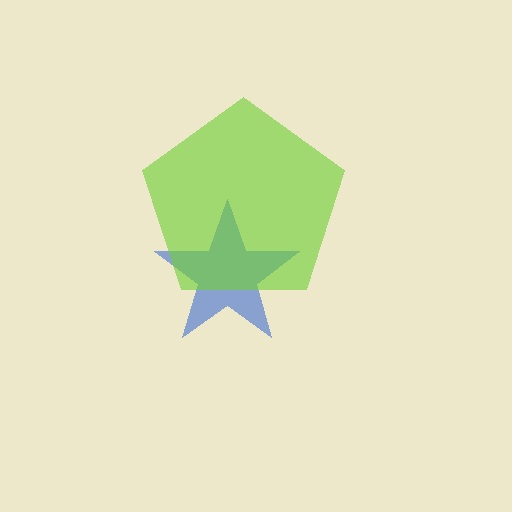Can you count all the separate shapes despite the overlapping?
Yes, there are 2 separate shapes.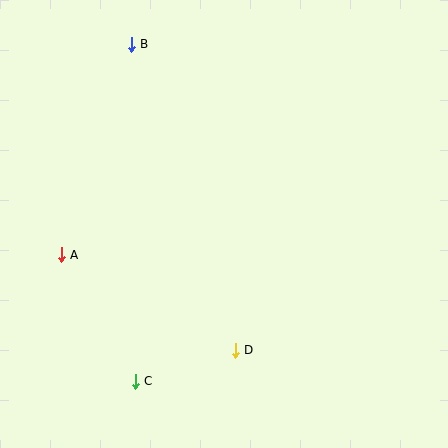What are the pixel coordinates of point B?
Point B is at (131, 44).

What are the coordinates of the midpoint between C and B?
The midpoint between C and B is at (133, 213).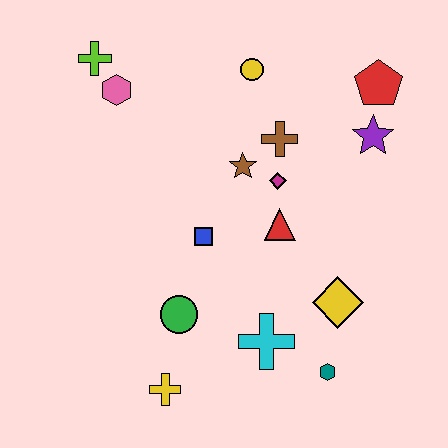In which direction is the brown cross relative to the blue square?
The brown cross is above the blue square.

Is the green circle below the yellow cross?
No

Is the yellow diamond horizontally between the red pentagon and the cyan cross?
Yes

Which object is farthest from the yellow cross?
The red pentagon is farthest from the yellow cross.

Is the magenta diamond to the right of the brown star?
Yes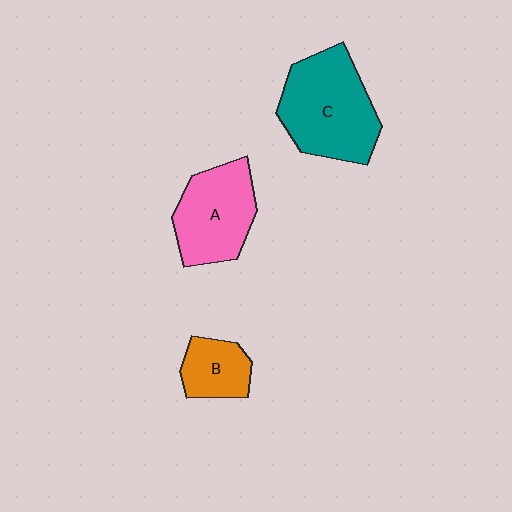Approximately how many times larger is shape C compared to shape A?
Approximately 1.3 times.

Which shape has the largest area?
Shape C (teal).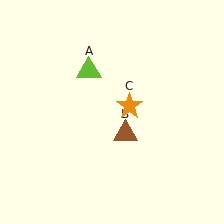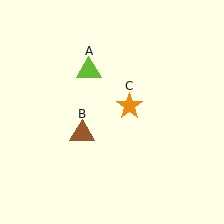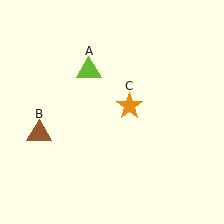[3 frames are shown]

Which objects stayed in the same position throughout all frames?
Lime triangle (object A) and orange star (object C) remained stationary.